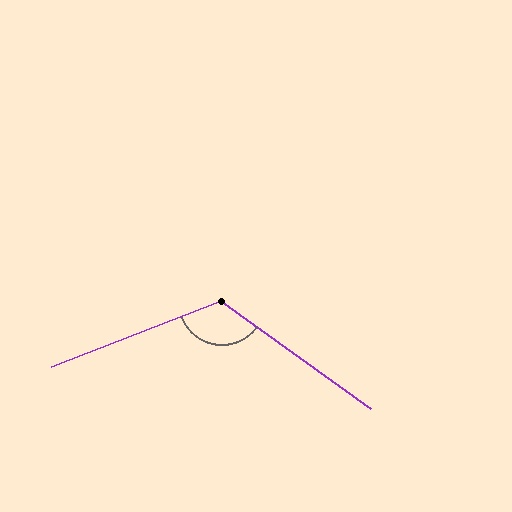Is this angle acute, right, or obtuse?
It is obtuse.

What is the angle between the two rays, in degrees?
Approximately 123 degrees.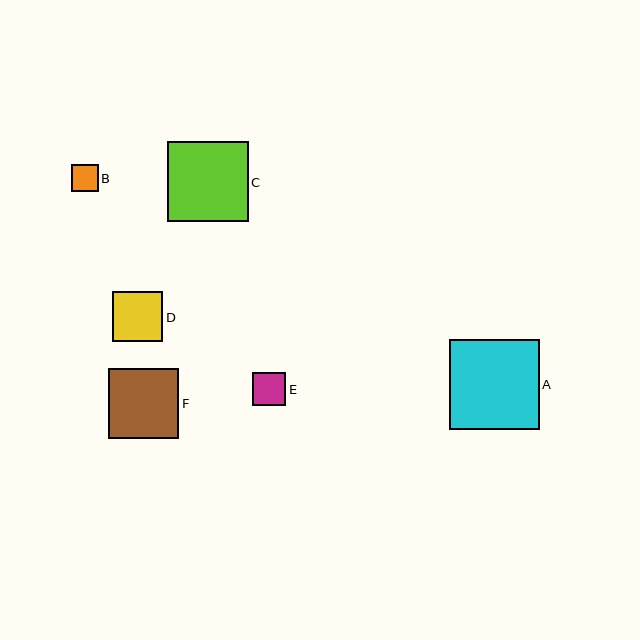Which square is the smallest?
Square B is the smallest with a size of approximately 27 pixels.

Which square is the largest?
Square A is the largest with a size of approximately 90 pixels.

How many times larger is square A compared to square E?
Square A is approximately 2.8 times the size of square E.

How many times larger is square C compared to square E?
Square C is approximately 2.5 times the size of square E.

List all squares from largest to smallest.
From largest to smallest: A, C, F, D, E, B.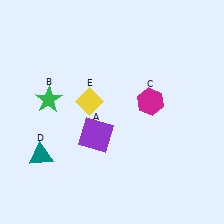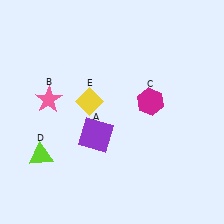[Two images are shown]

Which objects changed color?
B changed from green to pink. D changed from teal to lime.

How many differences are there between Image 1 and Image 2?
There are 2 differences between the two images.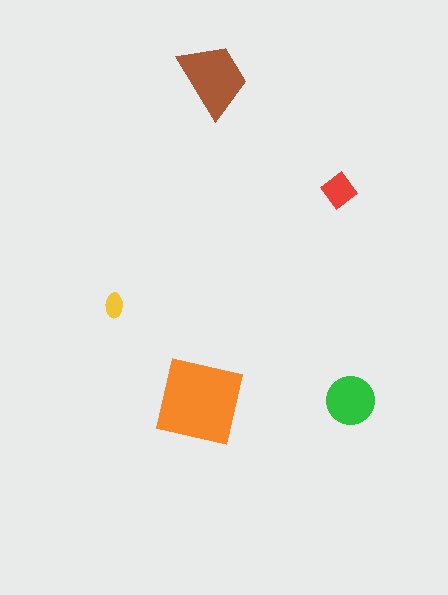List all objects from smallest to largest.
The yellow ellipse, the red diamond, the green circle, the brown trapezoid, the orange square.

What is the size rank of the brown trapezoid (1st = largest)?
2nd.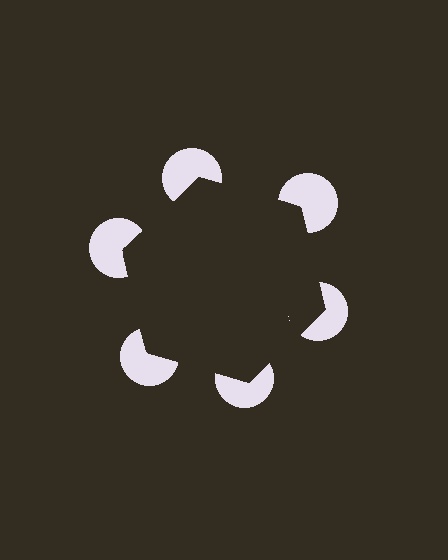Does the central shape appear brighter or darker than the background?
It typically appears slightly darker than the background, even though no actual brightness change is drawn.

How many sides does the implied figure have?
6 sides.